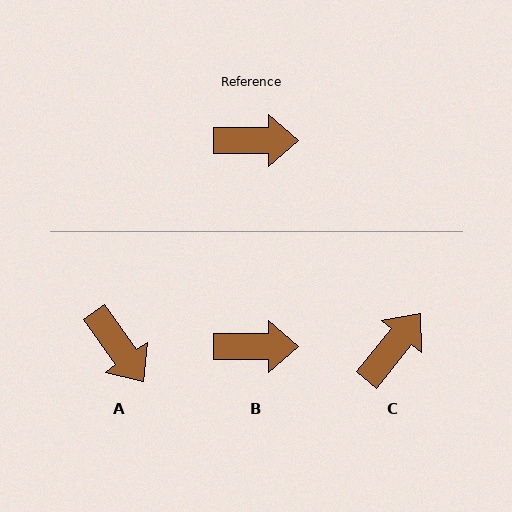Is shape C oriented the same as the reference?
No, it is off by about 51 degrees.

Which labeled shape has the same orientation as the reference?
B.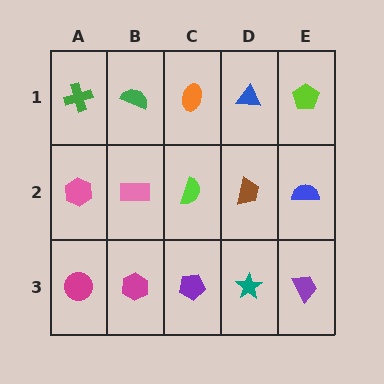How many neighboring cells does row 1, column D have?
3.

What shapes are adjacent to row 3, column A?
A pink hexagon (row 2, column A), a magenta hexagon (row 3, column B).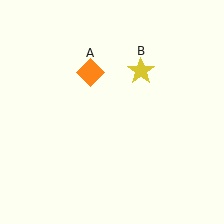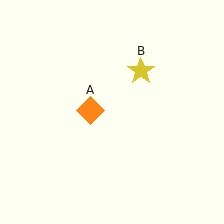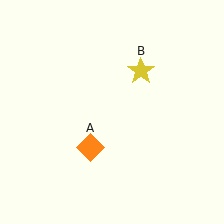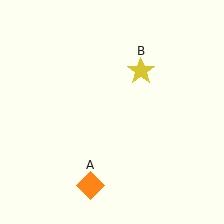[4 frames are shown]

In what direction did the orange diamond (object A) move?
The orange diamond (object A) moved down.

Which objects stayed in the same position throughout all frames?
Yellow star (object B) remained stationary.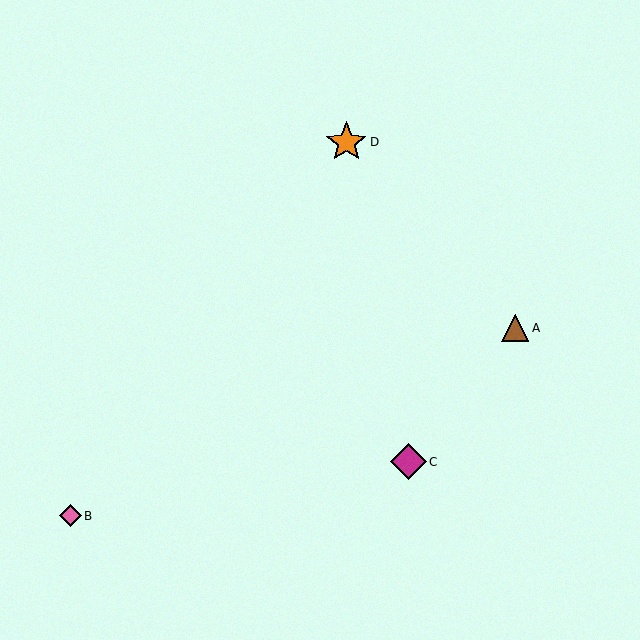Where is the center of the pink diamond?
The center of the pink diamond is at (70, 516).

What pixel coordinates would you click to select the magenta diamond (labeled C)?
Click at (408, 462) to select the magenta diamond C.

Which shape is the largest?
The orange star (labeled D) is the largest.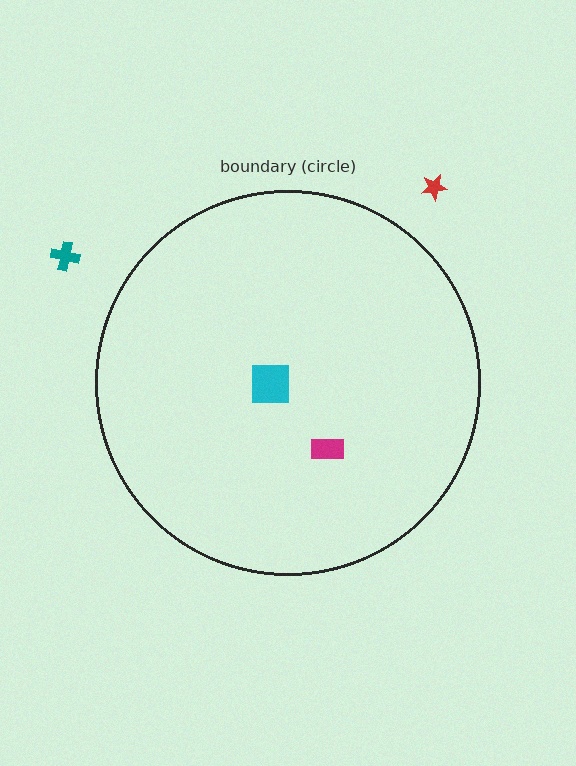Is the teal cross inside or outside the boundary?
Outside.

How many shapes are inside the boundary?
2 inside, 2 outside.